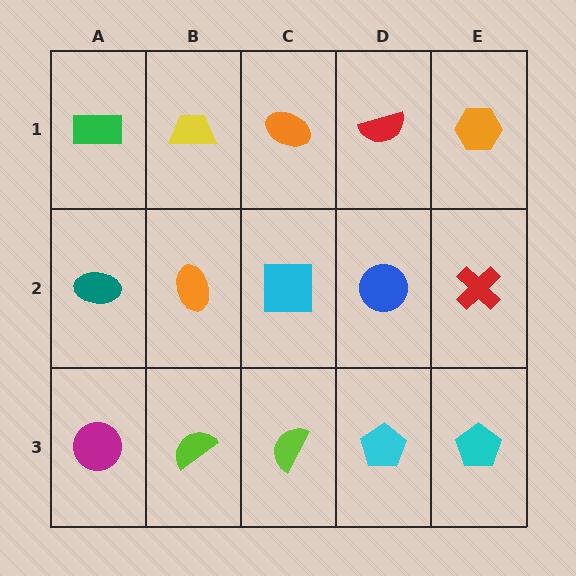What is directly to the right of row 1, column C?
A red semicircle.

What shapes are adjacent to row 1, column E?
A red cross (row 2, column E), a red semicircle (row 1, column D).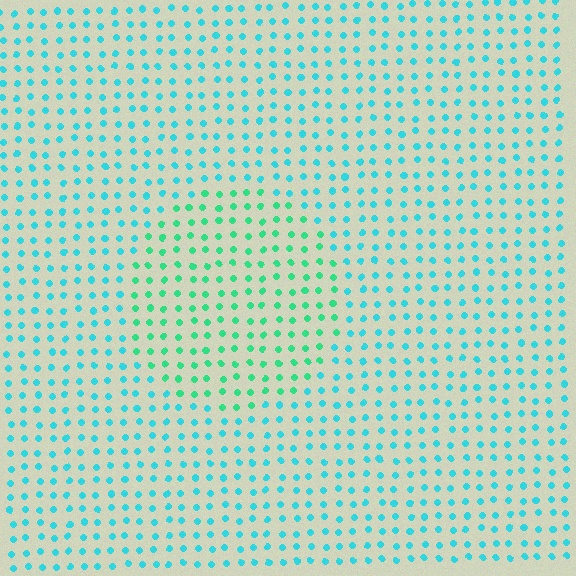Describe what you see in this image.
The image is filled with small cyan elements in a uniform arrangement. A circle-shaped region is visible where the elements are tinted to a slightly different hue, forming a subtle color boundary.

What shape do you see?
I see a circle.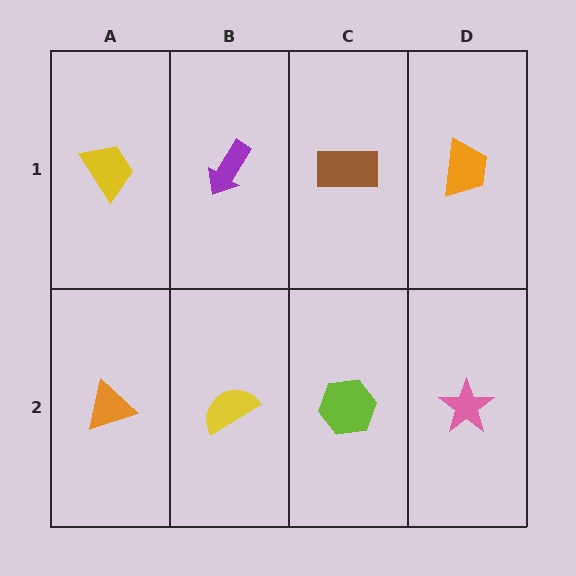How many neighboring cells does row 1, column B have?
3.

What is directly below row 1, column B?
A yellow semicircle.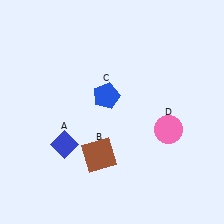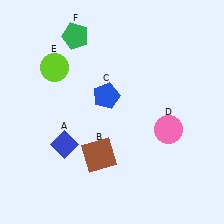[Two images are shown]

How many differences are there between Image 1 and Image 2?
There are 2 differences between the two images.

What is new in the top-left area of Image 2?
A lime circle (E) was added in the top-left area of Image 2.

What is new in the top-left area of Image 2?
A green pentagon (F) was added in the top-left area of Image 2.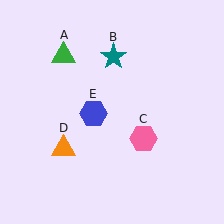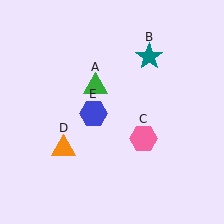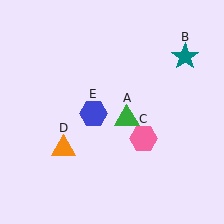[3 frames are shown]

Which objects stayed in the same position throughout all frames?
Pink hexagon (object C) and orange triangle (object D) and blue hexagon (object E) remained stationary.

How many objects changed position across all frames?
2 objects changed position: green triangle (object A), teal star (object B).